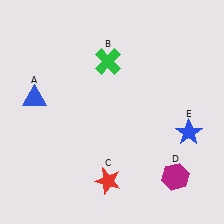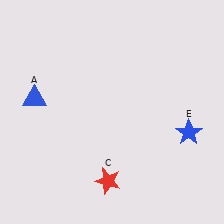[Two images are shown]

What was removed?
The green cross (B), the magenta hexagon (D) were removed in Image 2.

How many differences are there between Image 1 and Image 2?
There are 2 differences between the two images.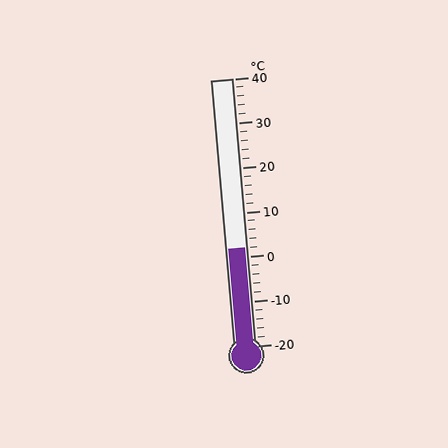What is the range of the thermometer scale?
The thermometer scale ranges from -20°C to 40°C.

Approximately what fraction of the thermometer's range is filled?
The thermometer is filled to approximately 35% of its range.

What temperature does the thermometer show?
The thermometer shows approximately 2°C.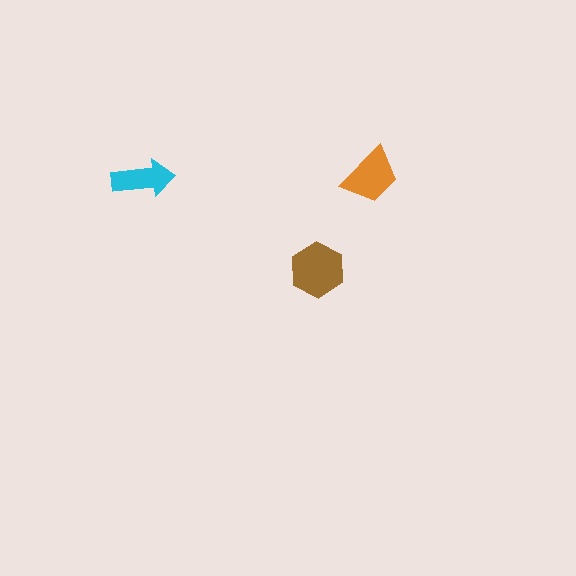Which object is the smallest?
The cyan arrow.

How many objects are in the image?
There are 3 objects in the image.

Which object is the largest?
The brown hexagon.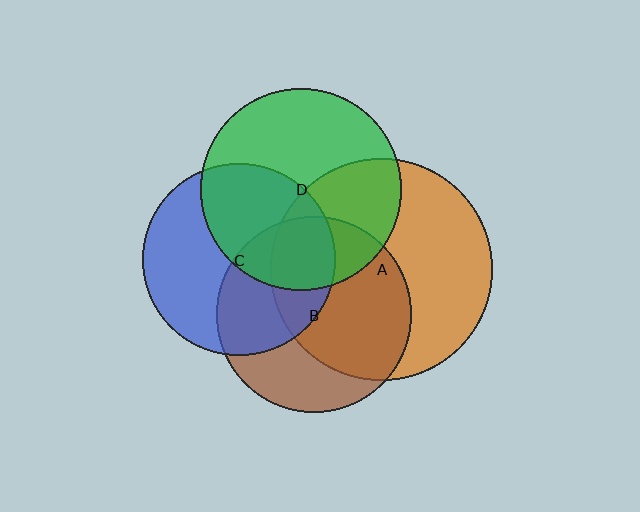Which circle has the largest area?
Circle A (orange).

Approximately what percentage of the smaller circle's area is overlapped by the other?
Approximately 60%.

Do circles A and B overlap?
Yes.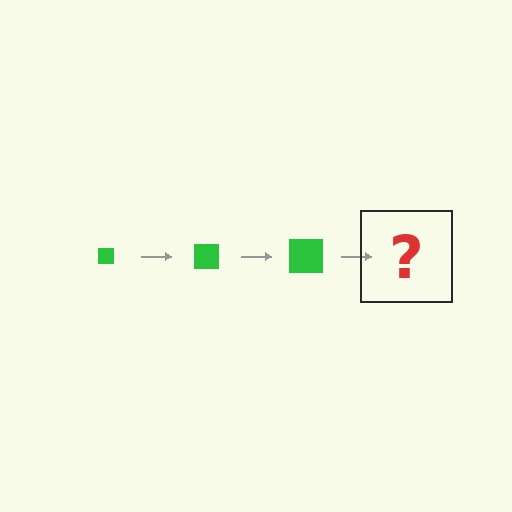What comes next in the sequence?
The next element should be a green square, larger than the previous one.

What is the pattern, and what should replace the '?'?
The pattern is that the square gets progressively larger each step. The '?' should be a green square, larger than the previous one.